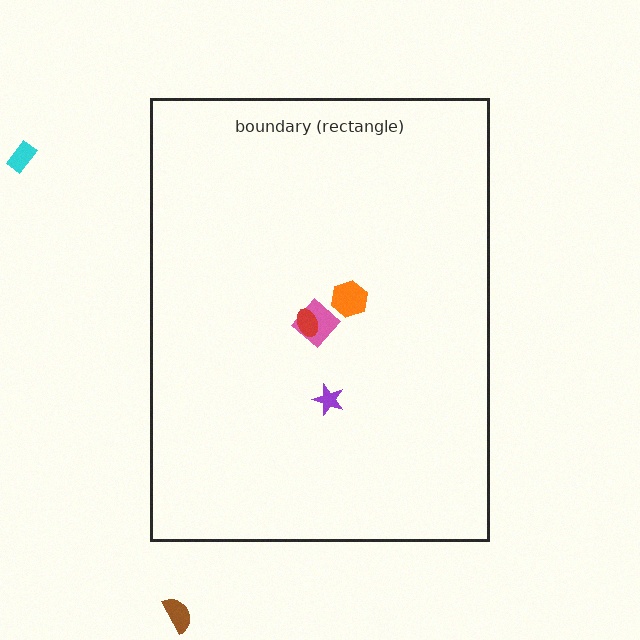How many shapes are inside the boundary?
4 inside, 2 outside.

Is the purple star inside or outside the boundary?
Inside.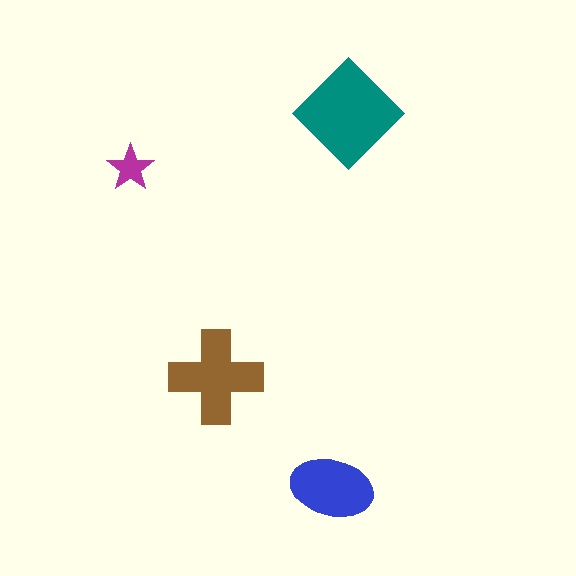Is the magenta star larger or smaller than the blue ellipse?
Smaller.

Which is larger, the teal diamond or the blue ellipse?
The teal diamond.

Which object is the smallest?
The magenta star.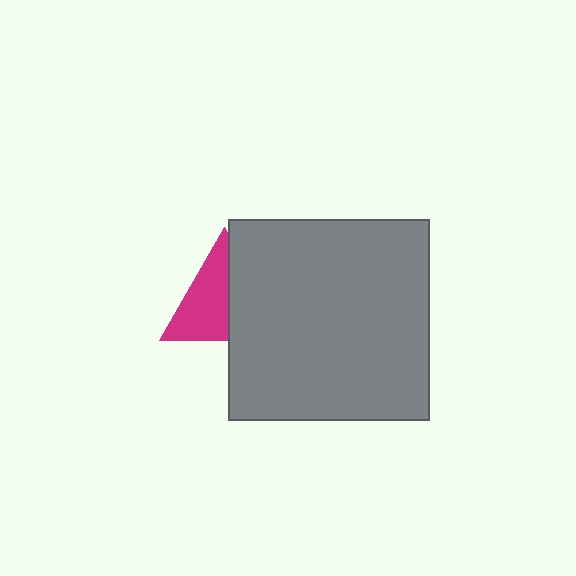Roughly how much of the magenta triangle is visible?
About half of it is visible (roughly 54%).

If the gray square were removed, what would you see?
You would see the complete magenta triangle.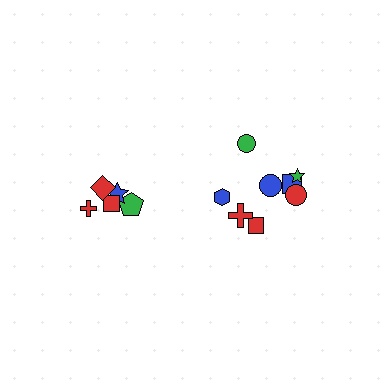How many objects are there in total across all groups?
There are 13 objects.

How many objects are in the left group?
There are 5 objects.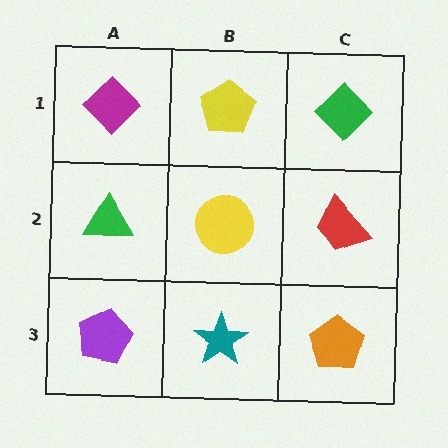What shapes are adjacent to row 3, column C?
A red trapezoid (row 2, column C), a teal star (row 3, column B).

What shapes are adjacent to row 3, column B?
A yellow circle (row 2, column B), a purple pentagon (row 3, column A), an orange pentagon (row 3, column C).